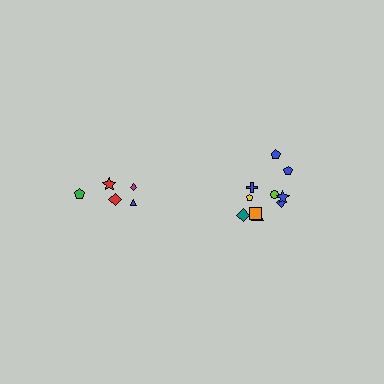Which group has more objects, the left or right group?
The right group.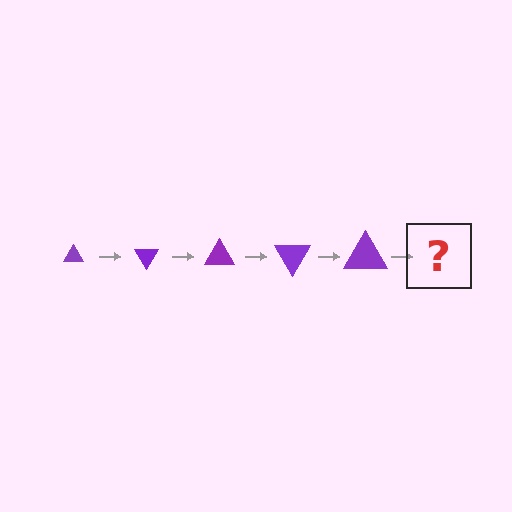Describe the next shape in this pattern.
It should be a triangle, larger than the previous one and rotated 300 degrees from the start.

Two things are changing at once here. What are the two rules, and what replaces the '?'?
The two rules are that the triangle grows larger each step and it rotates 60 degrees each step. The '?' should be a triangle, larger than the previous one and rotated 300 degrees from the start.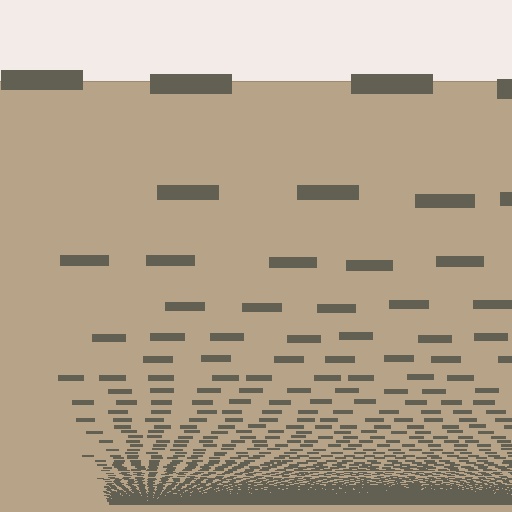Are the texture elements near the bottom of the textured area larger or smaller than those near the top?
Smaller. The gradient is inverted — elements near the bottom are smaller and denser.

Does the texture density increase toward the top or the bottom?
Density increases toward the bottom.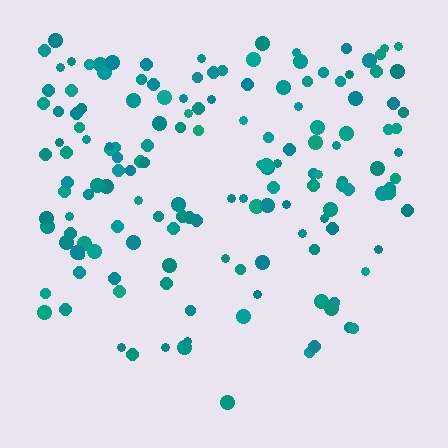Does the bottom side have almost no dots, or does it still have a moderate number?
Still a moderate number, just noticeably fewer than the top.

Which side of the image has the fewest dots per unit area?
The bottom.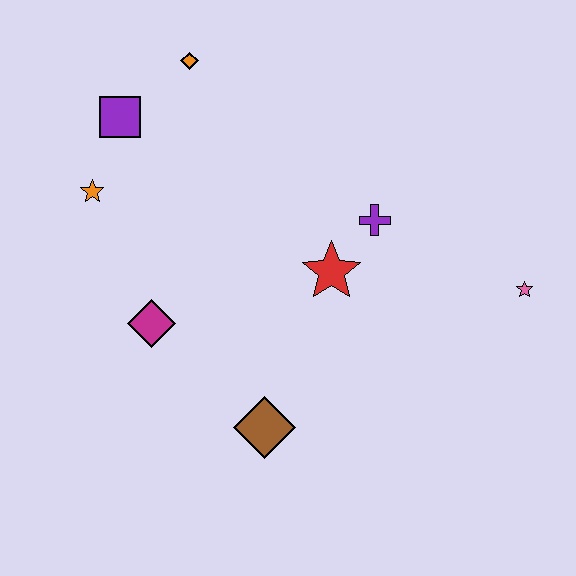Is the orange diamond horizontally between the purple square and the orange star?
No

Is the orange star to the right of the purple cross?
No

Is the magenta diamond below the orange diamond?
Yes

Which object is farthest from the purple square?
The pink star is farthest from the purple square.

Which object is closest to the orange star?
The purple square is closest to the orange star.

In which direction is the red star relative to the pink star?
The red star is to the left of the pink star.